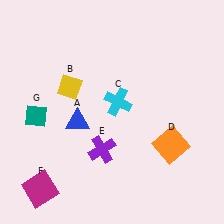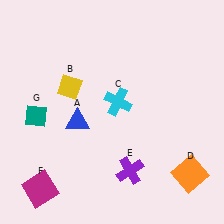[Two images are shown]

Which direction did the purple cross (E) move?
The purple cross (E) moved right.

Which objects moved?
The objects that moved are: the orange square (D), the purple cross (E).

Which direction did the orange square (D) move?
The orange square (D) moved down.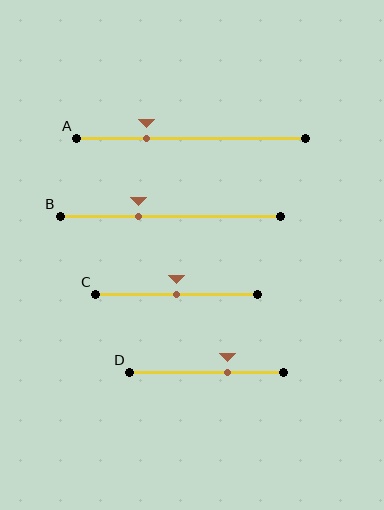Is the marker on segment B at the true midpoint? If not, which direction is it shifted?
No, the marker on segment B is shifted to the left by about 14% of the segment length.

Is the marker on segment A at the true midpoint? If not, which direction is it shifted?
No, the marker on segment A is shifted to the left by about 20% of the segment length.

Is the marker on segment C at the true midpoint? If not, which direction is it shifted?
Yes, the marker on segment C is at the true midpoint.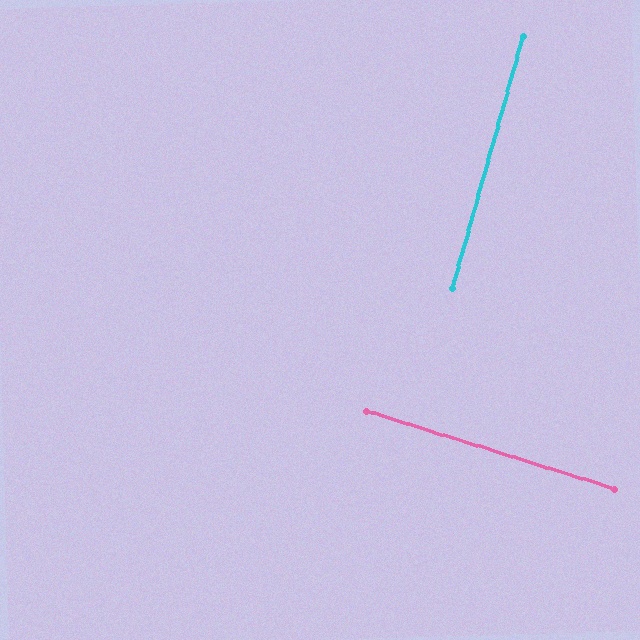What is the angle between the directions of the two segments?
Approximately 88 degrees.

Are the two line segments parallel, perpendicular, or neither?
Perpendicular — they meet at approximately 88°.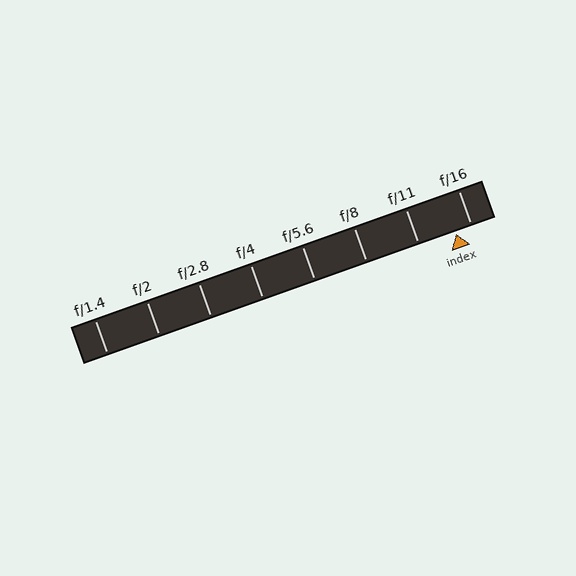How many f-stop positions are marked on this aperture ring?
There are 8 f-stop positions marked.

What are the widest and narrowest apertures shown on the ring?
The widest aperture shown is f/1.4 and the narrowest is f/16.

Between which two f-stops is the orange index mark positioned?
The index mark is between f/11 and f/16.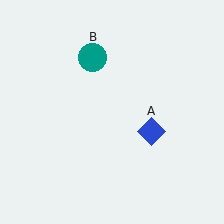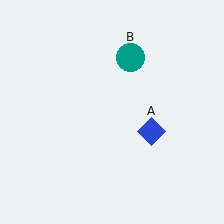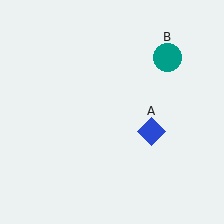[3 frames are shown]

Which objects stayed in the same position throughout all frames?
Blue diamond (object A) remained stationary.